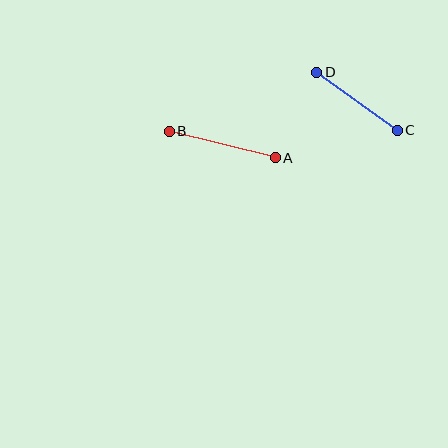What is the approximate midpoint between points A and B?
The midpoint is at approximately (222, 145) pixels.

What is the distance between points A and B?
The distance is approximately 109 pixels.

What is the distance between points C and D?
The distance is approximately 99 pixels.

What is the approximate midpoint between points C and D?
The midpoint is at approximately (357, 101) pixels.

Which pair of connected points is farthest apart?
Points A and B are farthest apart.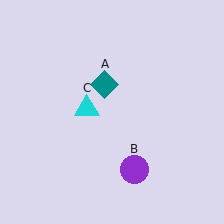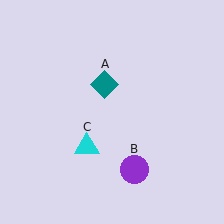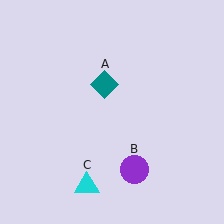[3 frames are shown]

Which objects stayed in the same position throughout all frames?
Teal diamond (object A) and purple circle (object B) remained stationary.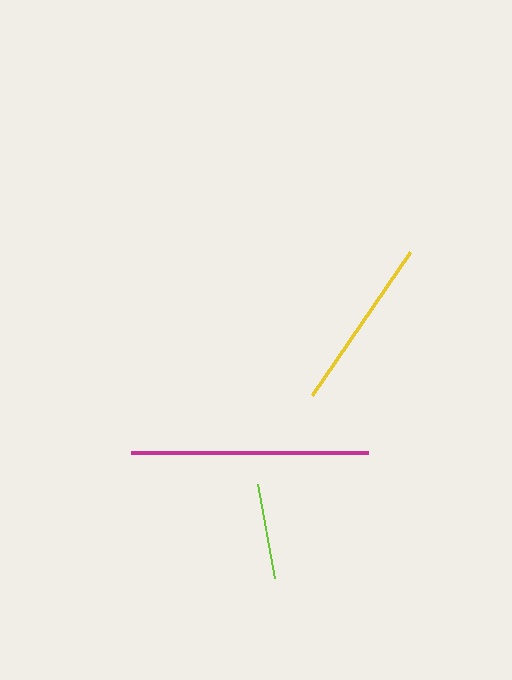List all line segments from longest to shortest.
From longest to shortest: magenta, yellow, lime.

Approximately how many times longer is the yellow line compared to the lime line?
The yellow line is approximately 1.8 times the length of the lime line.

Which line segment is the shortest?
The lime line is the shortest at approximately 95 pixels.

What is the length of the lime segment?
The lime segment is approximately 95 pixels long.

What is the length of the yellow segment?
The yellow segment is approximately 173 pixels long.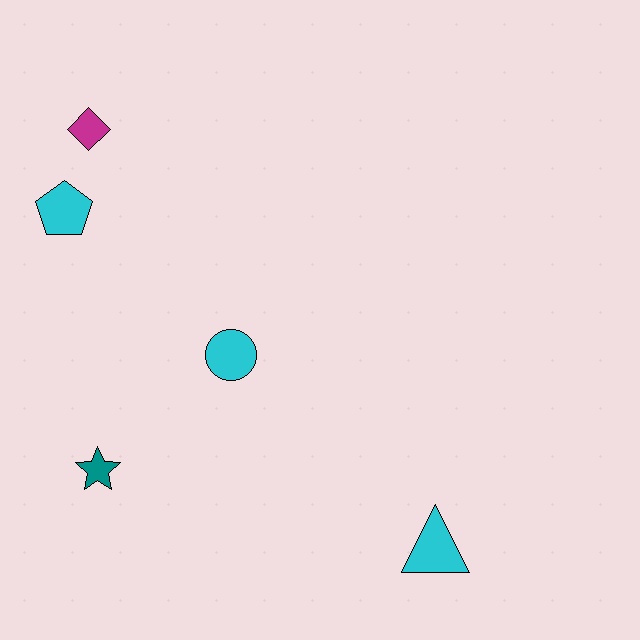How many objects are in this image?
There are 5 objects.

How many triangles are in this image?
There is 1 triangle.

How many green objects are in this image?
There are no green objects.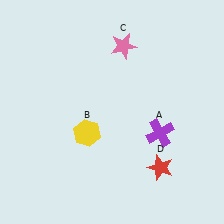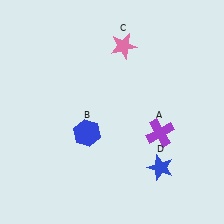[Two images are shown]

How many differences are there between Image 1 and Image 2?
There are 2 differences between the two images.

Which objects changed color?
B changed from yellow to blue. D changed from red to blue.